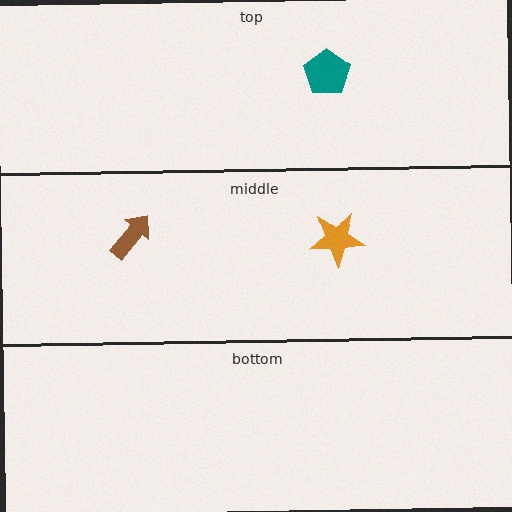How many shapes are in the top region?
1.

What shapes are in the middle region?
The orange star, the brown arrow.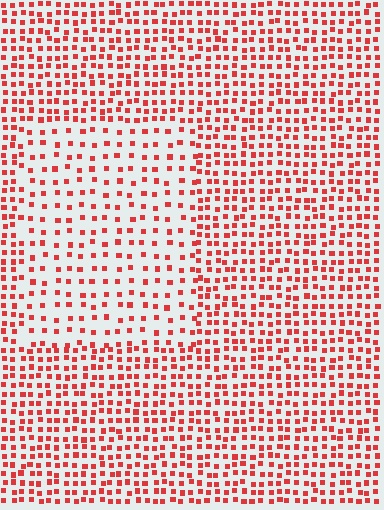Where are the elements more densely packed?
The elements are more densely packed outside the rectangle boundary.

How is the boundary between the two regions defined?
The boundary is defined by a change in element density (approximately 2.0x ratio). All elements are the same color, size, and shape.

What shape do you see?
I see a rectangle.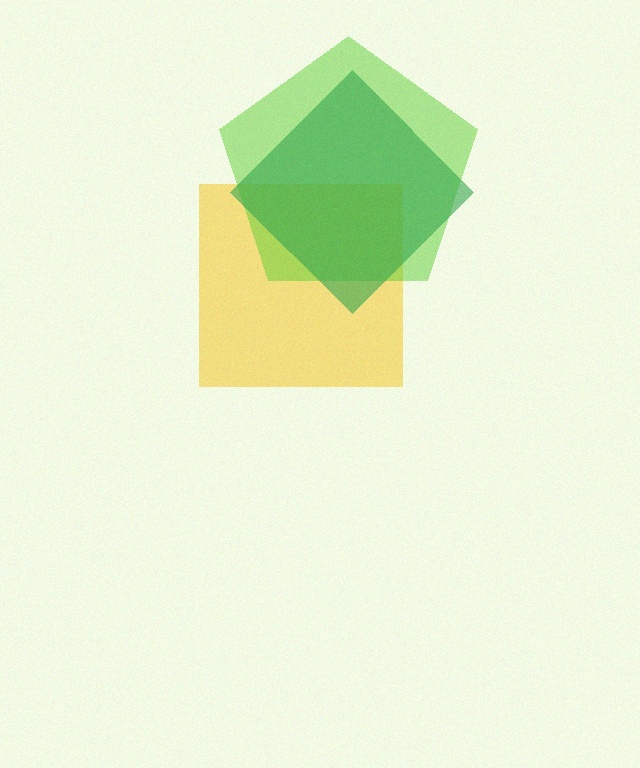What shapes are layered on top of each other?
The layered shapes are: a yellow square, a lime pentagon, a green diamond.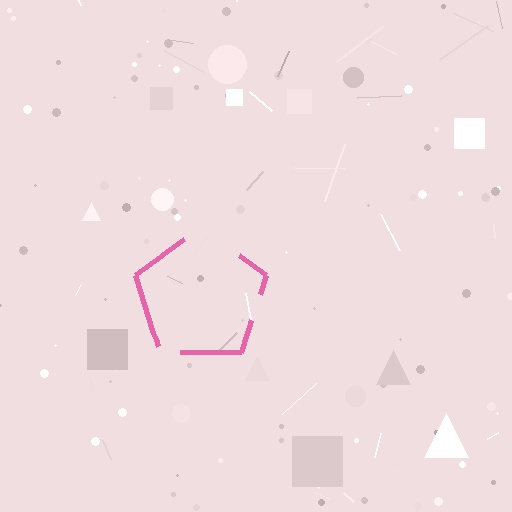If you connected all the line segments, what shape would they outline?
They would outline a pentagon.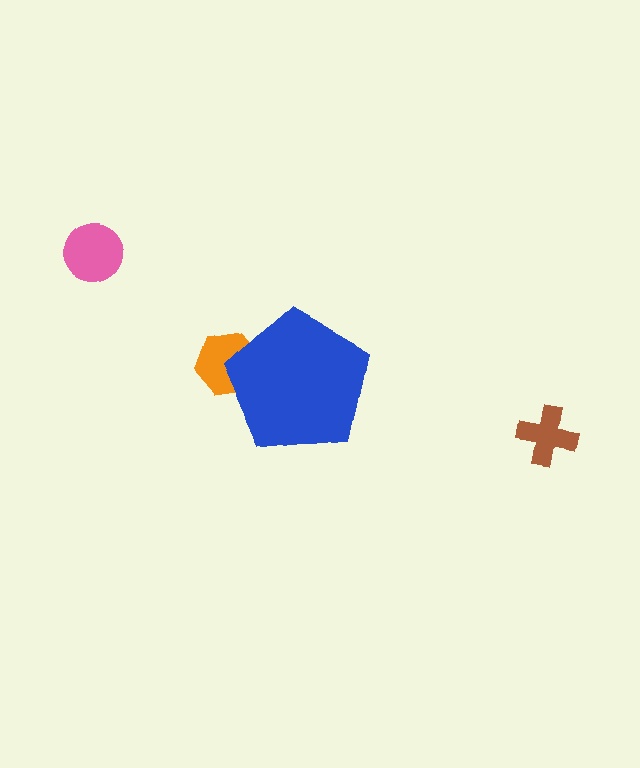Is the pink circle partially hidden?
No, the pink circle is fully visible.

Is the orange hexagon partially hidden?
Yes, the orange hexagon is partially hidden behind the blue pentagon.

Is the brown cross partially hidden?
No, the brown cross is fully visible.